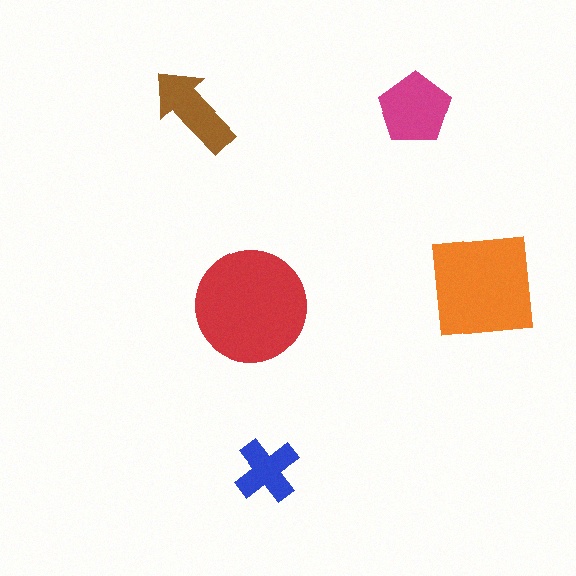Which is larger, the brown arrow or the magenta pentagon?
The magenta pentagon.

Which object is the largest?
The red circle.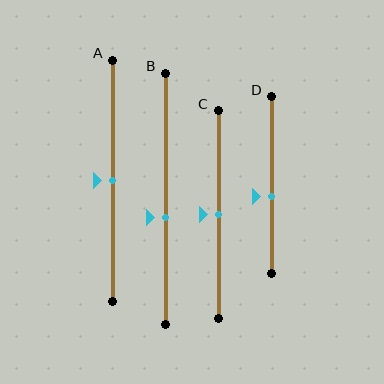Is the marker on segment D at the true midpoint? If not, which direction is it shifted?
No, the marker on segment D is shifted downward by about 6% of the segment length.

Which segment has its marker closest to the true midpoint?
Segment A has its marker closest to the true midpoint.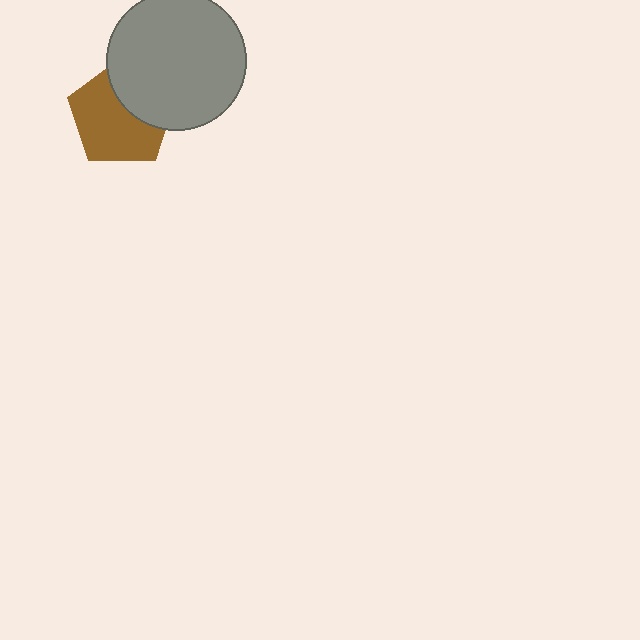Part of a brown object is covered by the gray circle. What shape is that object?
It is a pentagon.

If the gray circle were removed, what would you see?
You would see the complete brown pentagon.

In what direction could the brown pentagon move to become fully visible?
The brown pentagon could move toward the lower-left. That would shift it out from behind the gray circle entirely.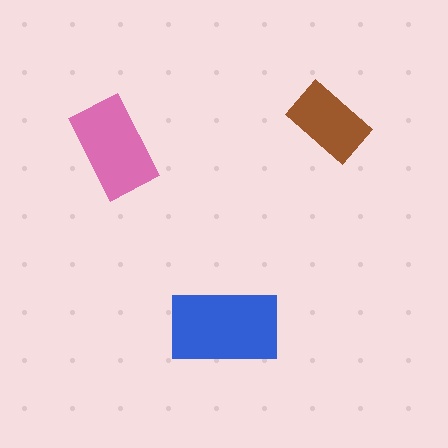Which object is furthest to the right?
The brown rectangle is rightmost.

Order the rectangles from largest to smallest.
the blue one, the pink one, the brown one.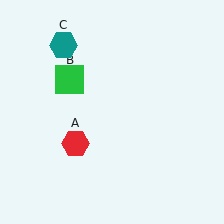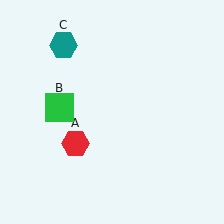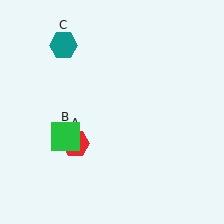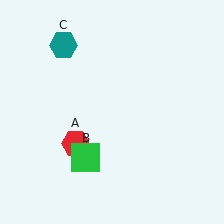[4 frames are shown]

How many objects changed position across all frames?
1 object changed position: green square (object B).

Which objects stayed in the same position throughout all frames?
Red hexagon (object A) and teal hexagon (object C) remained stationary.